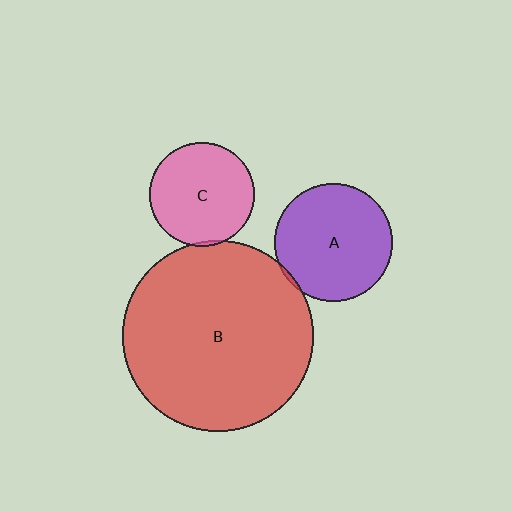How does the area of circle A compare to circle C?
Approximately 1.3 times.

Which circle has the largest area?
Circle B (red).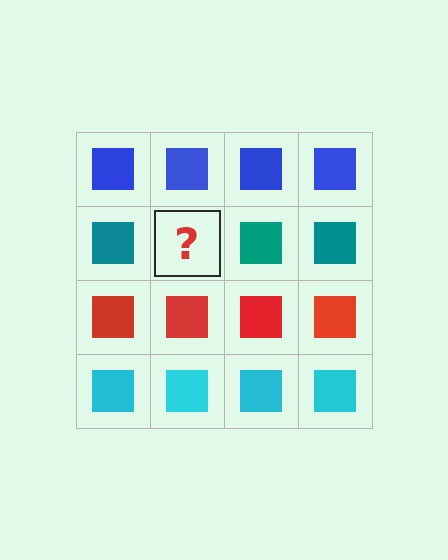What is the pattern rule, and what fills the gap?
The rule is that each row has a consistent color. The gap should be filled with a teal square.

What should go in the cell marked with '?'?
The missing cell should contain a teal square.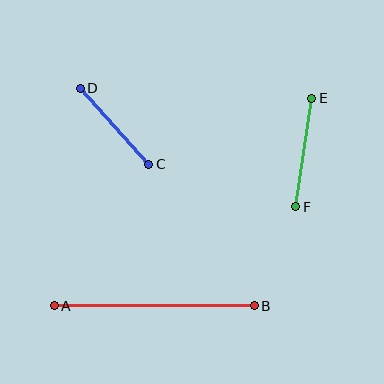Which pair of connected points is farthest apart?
Points A and B are farthest apart.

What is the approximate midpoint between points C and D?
The midpoint is at approximately (114, 126) pixels.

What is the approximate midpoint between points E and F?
The midpoint is at approximately (304, 152) pixels.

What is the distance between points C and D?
The distance is approximately 102 pixels.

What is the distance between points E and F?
The distance is approximately 110 pixels.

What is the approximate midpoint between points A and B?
The midpoint is at approximately (154, 306) pixels.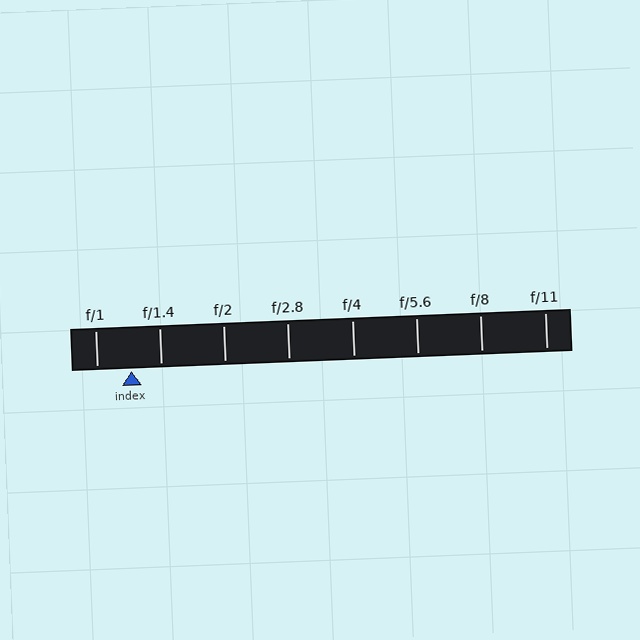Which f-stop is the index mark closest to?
The index mark is closest to f/1.4.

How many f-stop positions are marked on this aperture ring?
There are 8 f-stop positions marked.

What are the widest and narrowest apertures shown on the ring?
The widest aperture shown is f/1 and the narrowest is f/11.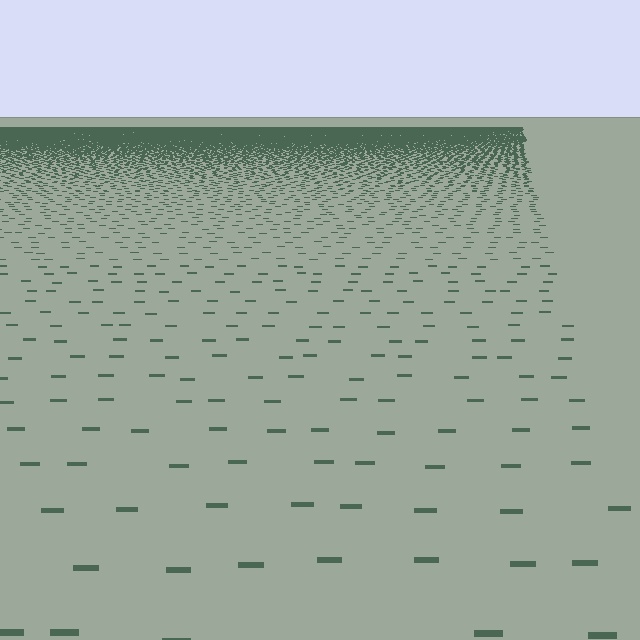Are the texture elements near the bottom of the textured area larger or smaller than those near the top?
Larger. Near the bottom, elements are closer to the viewer and appear at a bigger on-screen size.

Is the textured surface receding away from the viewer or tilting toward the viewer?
The surface is receding away from the viewer. Texture elements get smaller and denser toward the top.